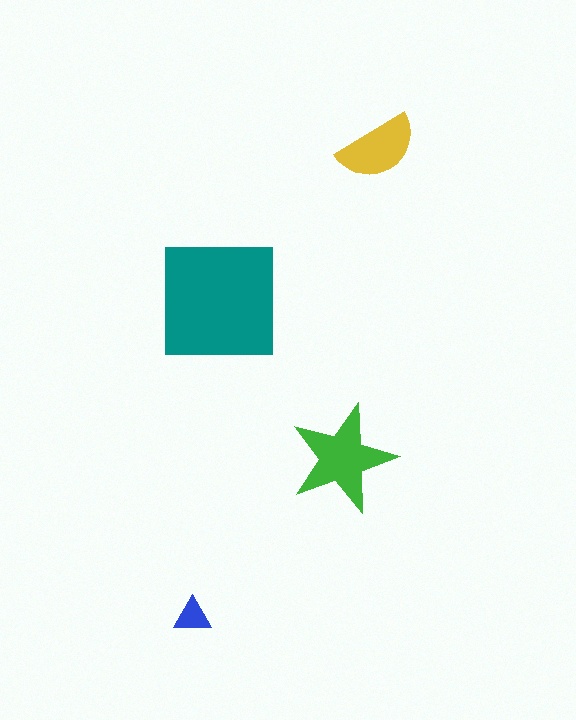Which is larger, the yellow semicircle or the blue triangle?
The yellow semicircle.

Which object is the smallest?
The blue triangle.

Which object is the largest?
The teal square.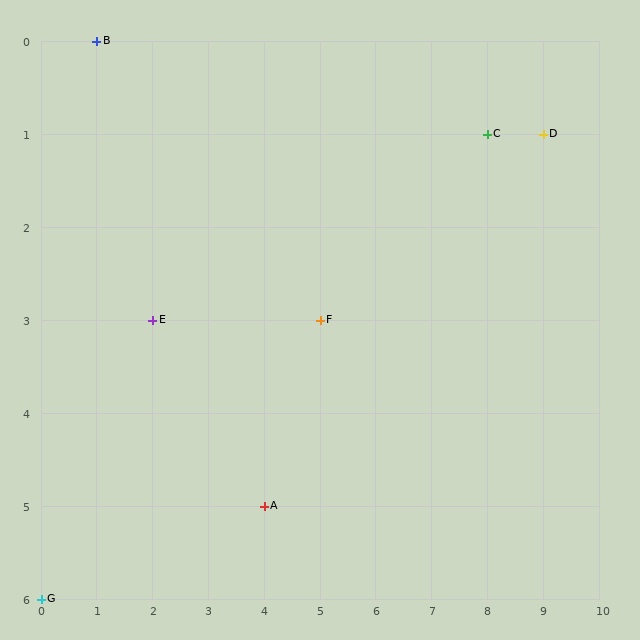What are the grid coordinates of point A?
Point A is at grid coordinates (4, 5).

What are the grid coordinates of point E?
Point E is at grid coordinates (2, 3).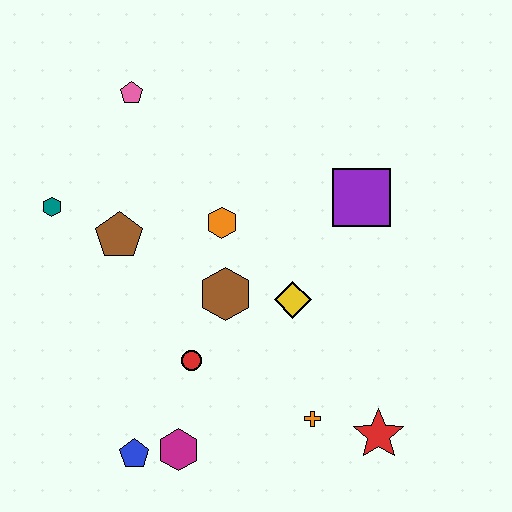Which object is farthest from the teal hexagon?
The red star is farthest from the teal hexagon.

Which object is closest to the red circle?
The brown hexagon is closest to the red circle.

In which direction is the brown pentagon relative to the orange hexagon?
The brown pentagon is to the left of the orange hexagon.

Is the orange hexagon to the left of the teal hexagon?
No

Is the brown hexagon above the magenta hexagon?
Yes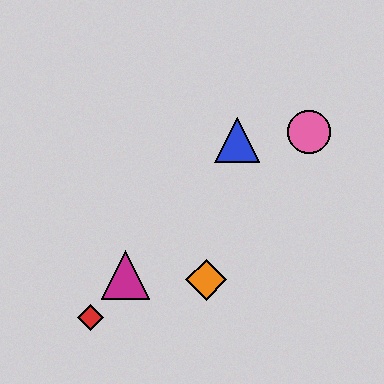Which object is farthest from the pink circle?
The red diamond is farthest from the pink circle.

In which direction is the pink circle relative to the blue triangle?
The pink circle is to the right of the blue triangle.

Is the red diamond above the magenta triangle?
No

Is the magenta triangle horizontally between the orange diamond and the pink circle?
No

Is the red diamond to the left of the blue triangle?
Yes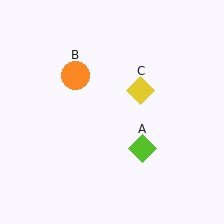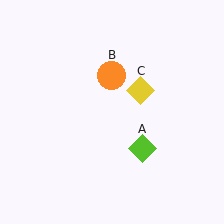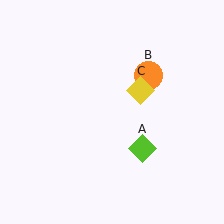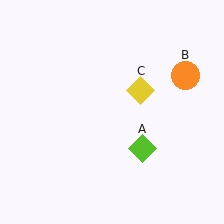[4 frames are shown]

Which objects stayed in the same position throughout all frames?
Lime diamond (object A) and yellow diamond (object C) remained stationary.